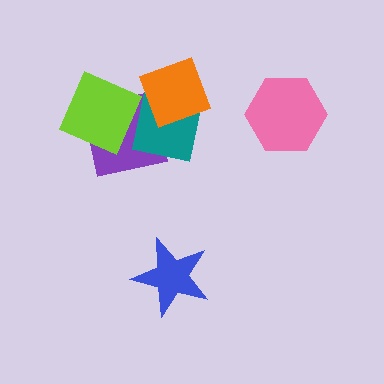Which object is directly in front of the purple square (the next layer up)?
The lime diamond is directly in front of the purple square.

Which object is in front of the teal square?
The orange diamond is in front of the teal square.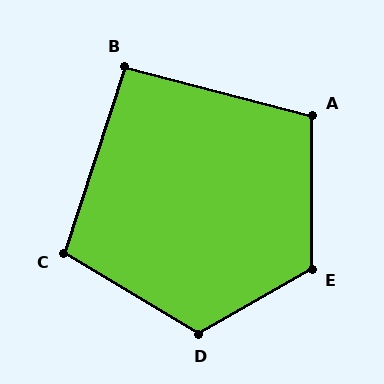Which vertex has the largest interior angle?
E, at approximately 120 degrees.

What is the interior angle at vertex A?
Approximately 104 degrees (obtuse).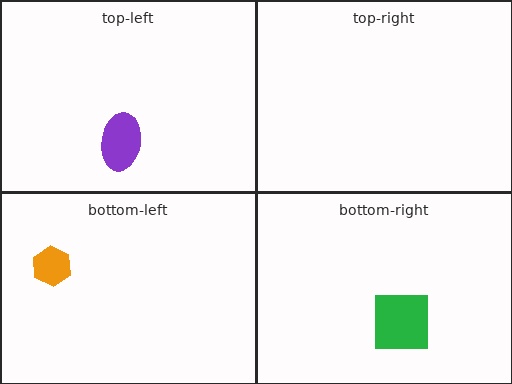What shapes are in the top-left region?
The purple ellipse.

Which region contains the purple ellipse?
The top-left region.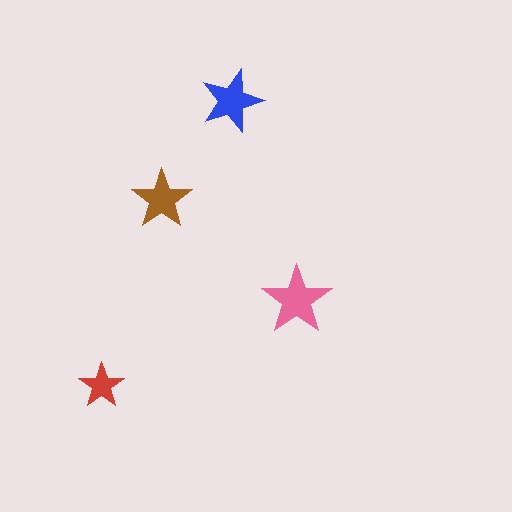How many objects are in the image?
There are 4 objects in the image.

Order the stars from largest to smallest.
the pink one, the blue one, the brown one, the red one.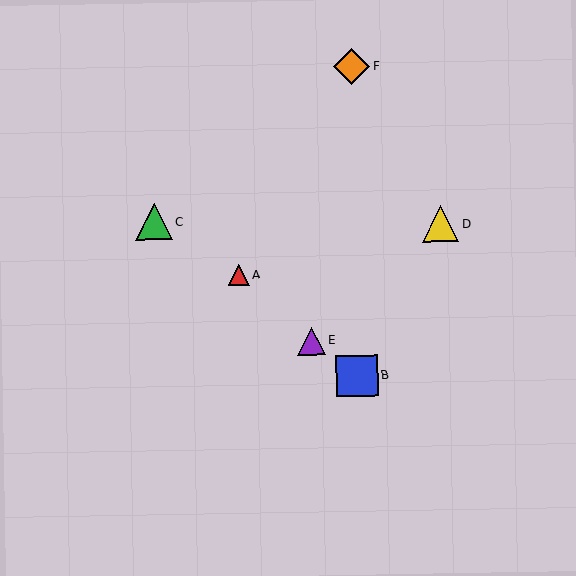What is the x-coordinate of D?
Object D is at x≈441.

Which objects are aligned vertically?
Objects B, F are aligned vertically.